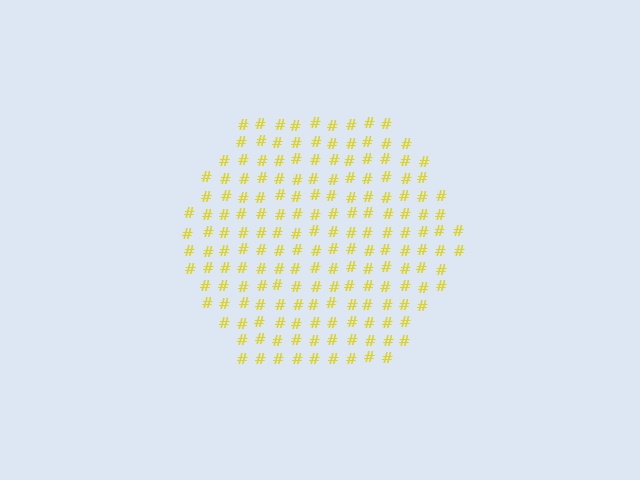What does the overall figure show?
The overall figure shows a hexagon.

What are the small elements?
The small elements are hash symbols.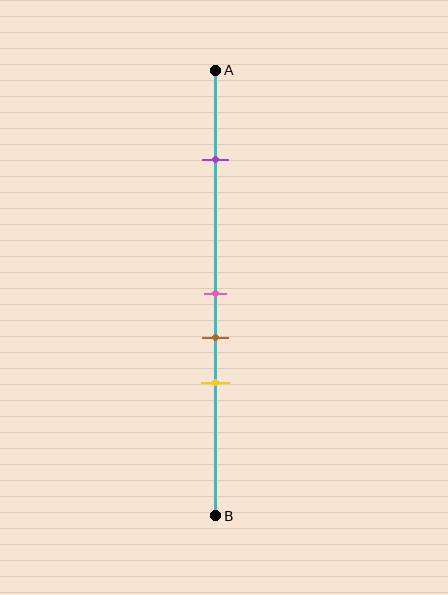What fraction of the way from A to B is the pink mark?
The pink mark is approximately 50% (0.5) of the way from A to B.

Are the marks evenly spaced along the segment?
No, the marks are not evenly spaced.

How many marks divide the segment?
There are 4 marks dividing the segment.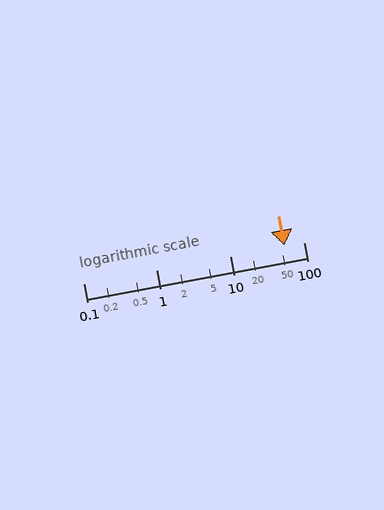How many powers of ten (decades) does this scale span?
The scale spans 3 decades, from 0.1 to 100.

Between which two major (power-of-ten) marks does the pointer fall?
The pointer is between 10 and 100.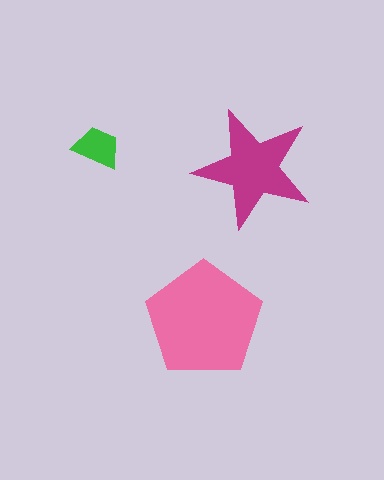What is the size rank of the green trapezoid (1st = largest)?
3rd.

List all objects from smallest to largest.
The green trapezoid, the magenta star, the pink pentagon.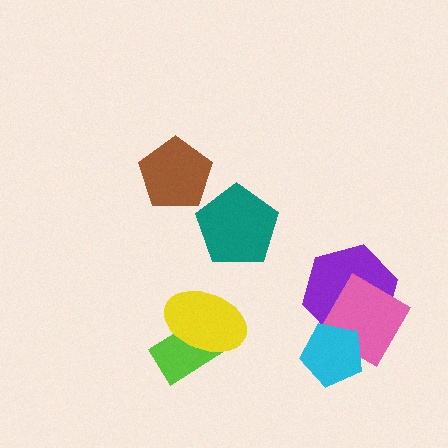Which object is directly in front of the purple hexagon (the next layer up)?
The pink diamond is directly in front of the purple hexagon.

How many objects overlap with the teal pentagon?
0 objects overlap with the teal pentagon.